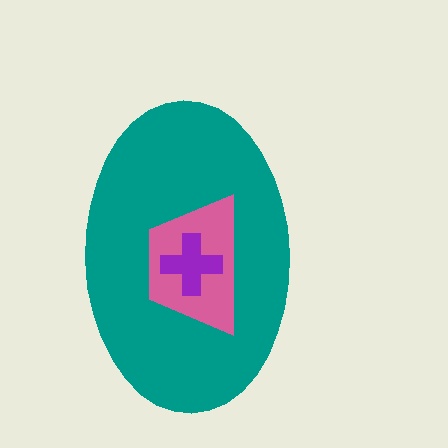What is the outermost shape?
The teal ellipse.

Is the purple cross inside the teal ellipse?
Yes.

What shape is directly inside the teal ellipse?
The pink trapezoid.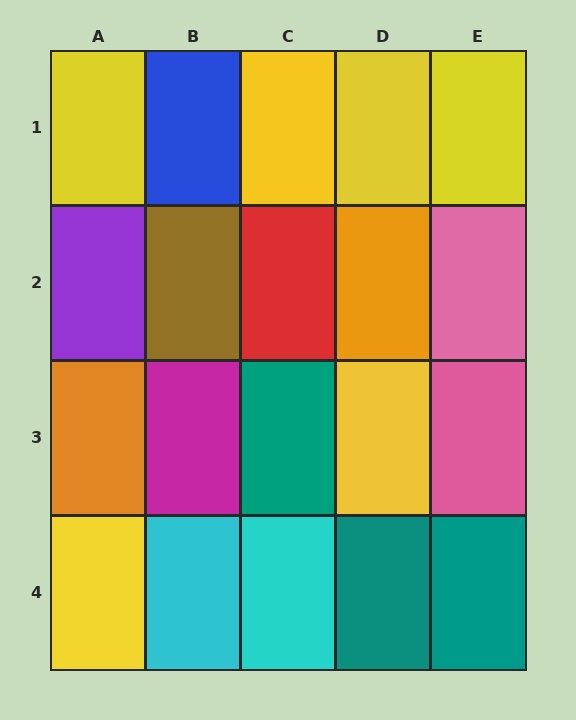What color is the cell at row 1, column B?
Blue.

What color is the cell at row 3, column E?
Pink.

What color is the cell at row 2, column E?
Pink.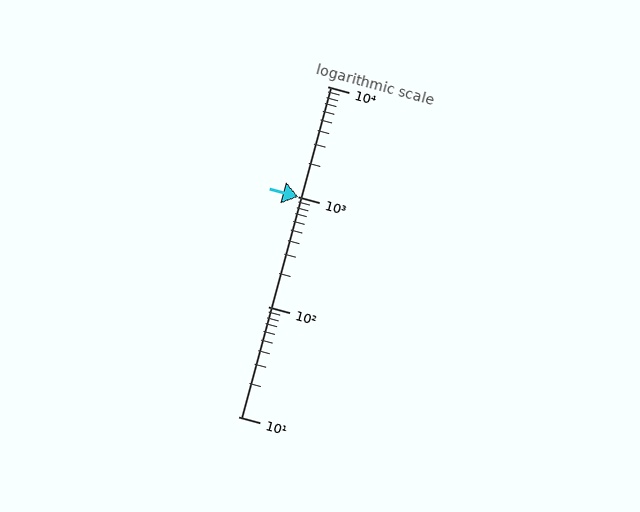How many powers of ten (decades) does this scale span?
The scale spans 3 decades, from 10 to 10000.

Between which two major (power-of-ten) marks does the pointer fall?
The pointer is between 100 and 1000.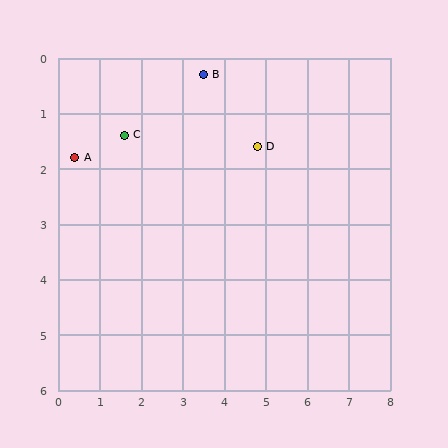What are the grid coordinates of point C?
Point C is at approximately (1.6, 1.4).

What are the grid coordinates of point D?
Point D is at approximately (4.8, 1.6).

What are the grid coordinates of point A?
Point A is at approximately (0.4, 1.8).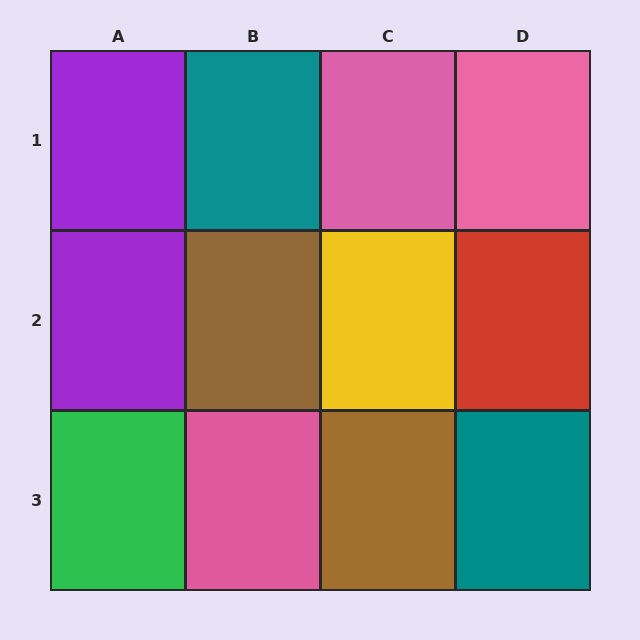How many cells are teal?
2 cells are teal.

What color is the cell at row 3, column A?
Green.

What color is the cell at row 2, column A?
Purple.